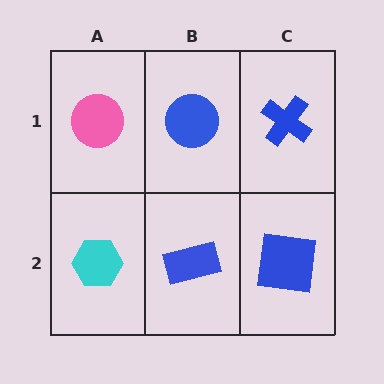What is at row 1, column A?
A pink circle.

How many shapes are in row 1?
3 shapes.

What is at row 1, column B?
A blue circle.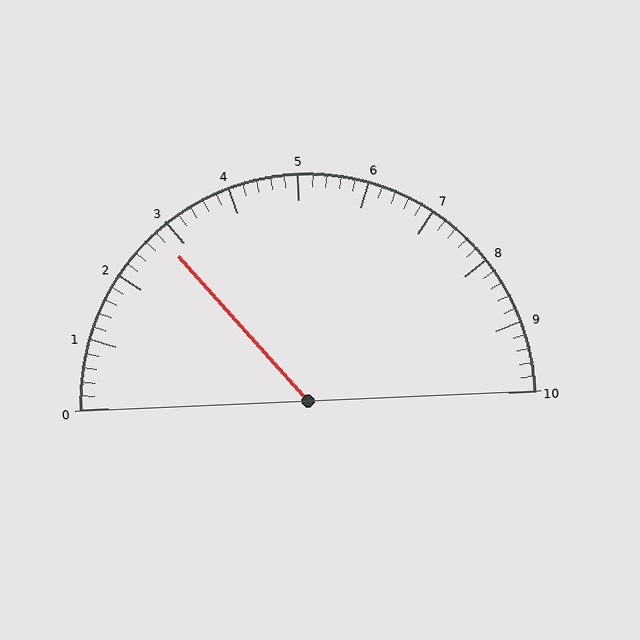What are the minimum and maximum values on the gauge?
The gauge ranges from 0 to 10.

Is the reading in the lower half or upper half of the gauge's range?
The reading is in the lower half of the range (0 to 10).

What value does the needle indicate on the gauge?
The needle indicates approximately 2.8.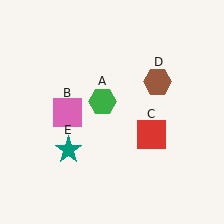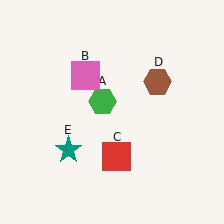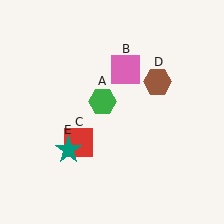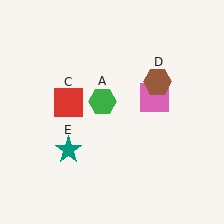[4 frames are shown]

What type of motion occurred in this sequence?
The pink square (object B), red square (object C) rotated clockwise around the center of the scene.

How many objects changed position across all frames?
2 objects changed position: pink square (object B), red square (object C).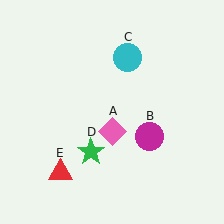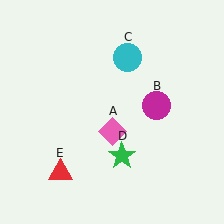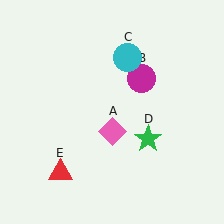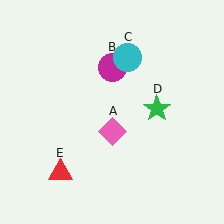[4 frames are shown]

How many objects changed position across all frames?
2 objects changed position: magenta circle (object B), green star (object D).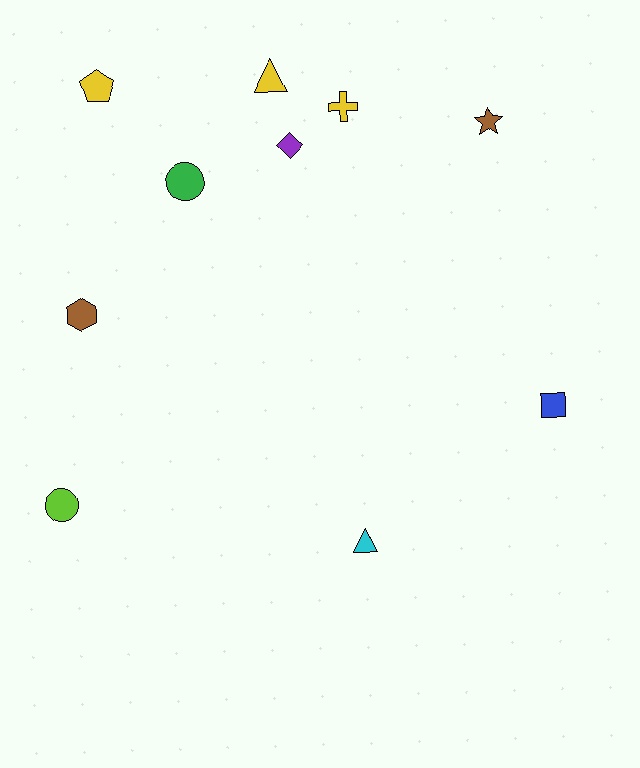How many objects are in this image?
There are 10 objects.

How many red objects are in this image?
There are no red objects.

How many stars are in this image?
There is 1 star.